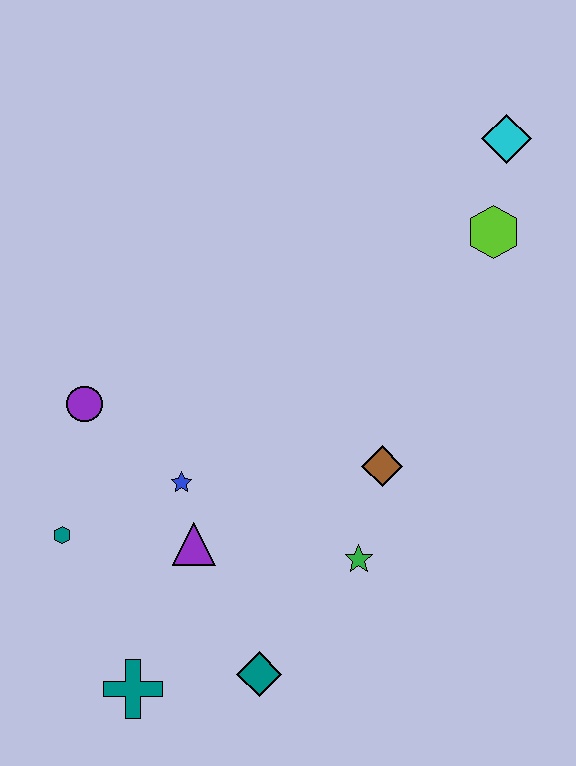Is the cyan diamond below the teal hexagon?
No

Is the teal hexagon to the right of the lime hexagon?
No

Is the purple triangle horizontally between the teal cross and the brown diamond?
Yes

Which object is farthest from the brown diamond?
The cyan diamond is farthest from the brown diamond.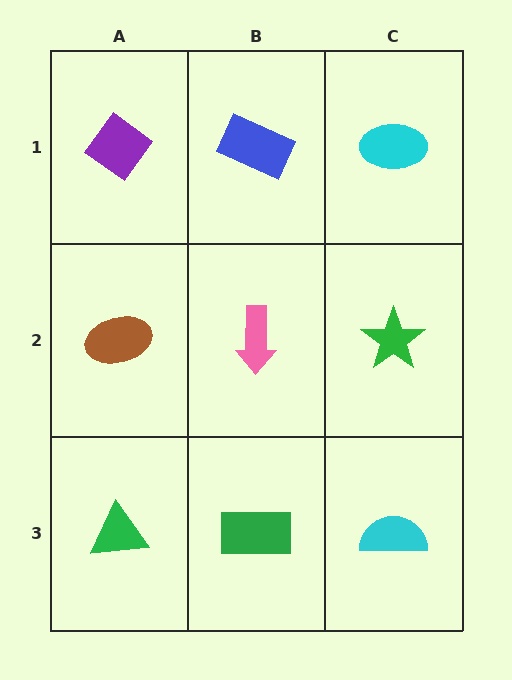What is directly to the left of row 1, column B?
A purple diamond.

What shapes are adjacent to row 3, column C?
A green star (row 2, column C), a green rectangle (row 3, column B).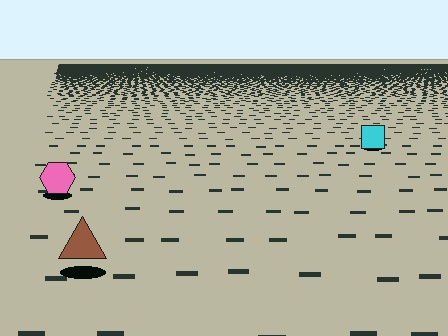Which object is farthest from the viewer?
The cyan square is farthest from the viewer. It appears smaller and the ground texture around it is denser.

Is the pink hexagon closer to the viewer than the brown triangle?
No. The brown triangle is closer — you can tell from the texture gradient: the ground texture is coarser near it.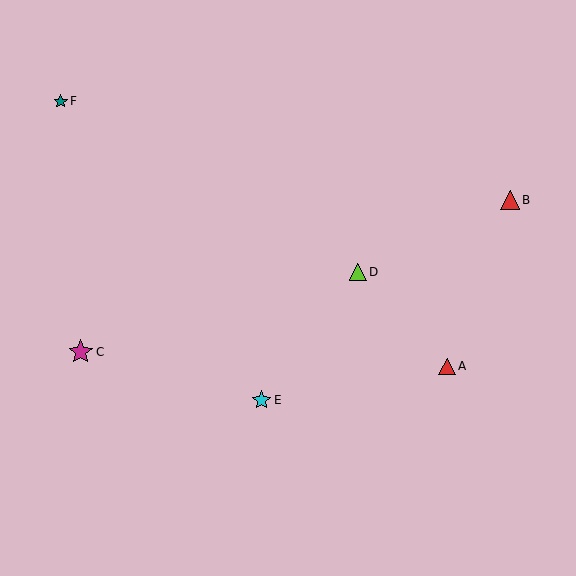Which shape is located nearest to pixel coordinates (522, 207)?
The red triangle (labeled B) at (510, 200) is nearest to that location.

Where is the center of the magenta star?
The center of the magenta star is at (81, 352).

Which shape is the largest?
The magenta star (labeled C) is the largest.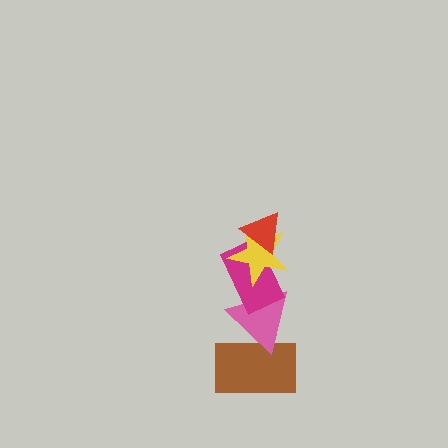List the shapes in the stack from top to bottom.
From top to bottom: the red triangle, the yellow star, the magenta rectangle, the pink triangle, the brown rectangle.